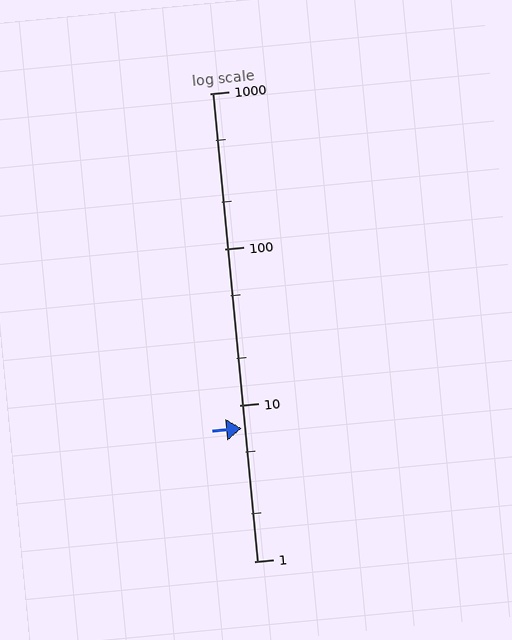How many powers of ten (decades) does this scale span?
The scale spans 3 decades, from 1 to 1000.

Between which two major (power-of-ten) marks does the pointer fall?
The pointer is between 1 and 10.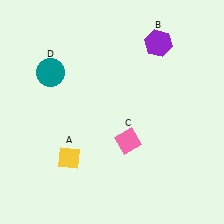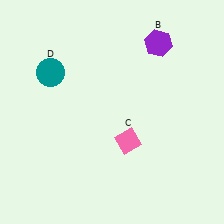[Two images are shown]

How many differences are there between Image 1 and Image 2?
There is 1 difference between the two images.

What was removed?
The yellow diamond (A) was removed in Image 2.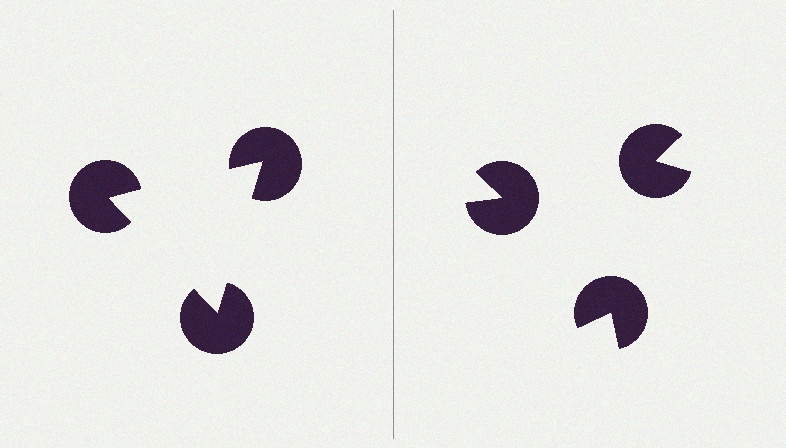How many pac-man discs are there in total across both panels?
6 — 3 on each side.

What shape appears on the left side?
An illusory triangle.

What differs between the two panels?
The pac-man discs are positioned identically on both sides; only the wedge orientations differ. On the left they align to a triangle; on the right they are misaligned.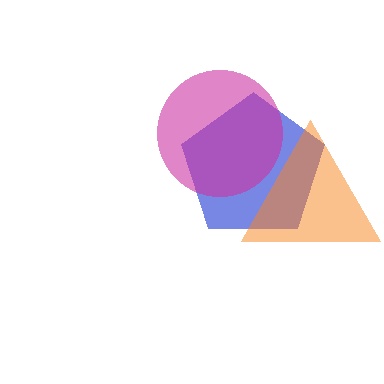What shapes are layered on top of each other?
The layered shapes are: a blue pentagon, a magenta circle, an orange triangle.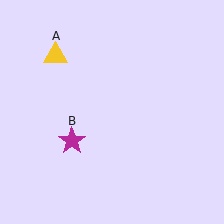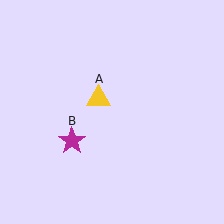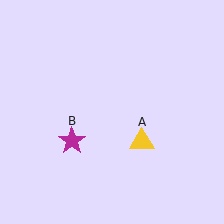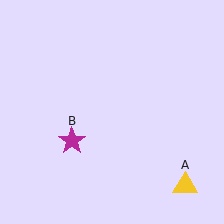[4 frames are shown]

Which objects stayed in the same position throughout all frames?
Magenta star (object B) remained stationary.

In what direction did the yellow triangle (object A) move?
The yellow triangle (object A) moved down and to the right.